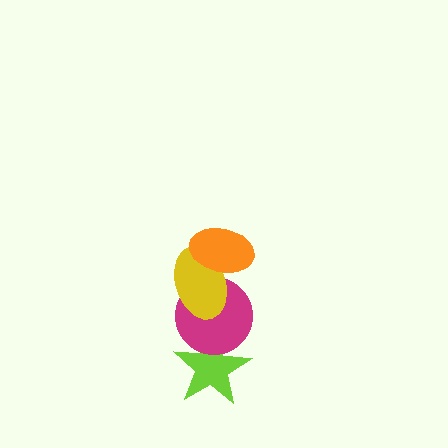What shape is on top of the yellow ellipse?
The orange ellipse is on top of the yellow ellipse.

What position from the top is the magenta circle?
The magenta circle is 3rd from the top.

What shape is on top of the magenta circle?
The yellow ellipse is on top of the magenta circle.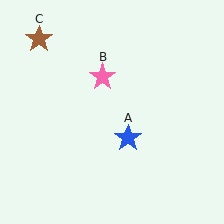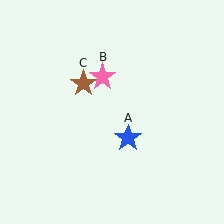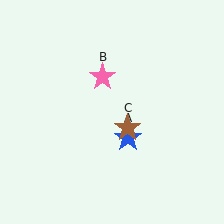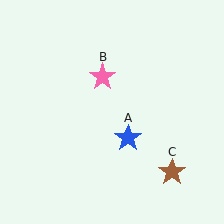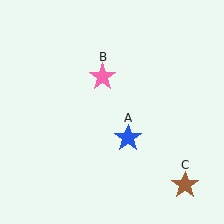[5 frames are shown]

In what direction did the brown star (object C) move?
The brown star (object C) moved down and to the right.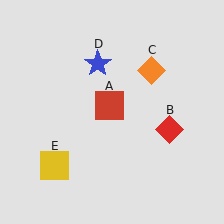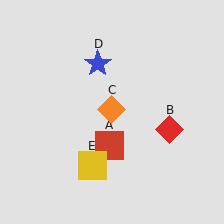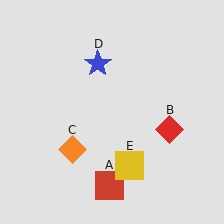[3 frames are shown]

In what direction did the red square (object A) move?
The red square (object A) moved down.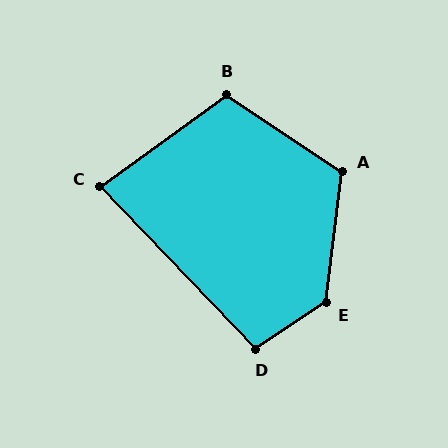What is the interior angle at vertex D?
Approximately 100 degrees (obtuse).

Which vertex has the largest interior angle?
E, at approximately 130 degrees.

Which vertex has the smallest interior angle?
C, at approximately 82 degrees.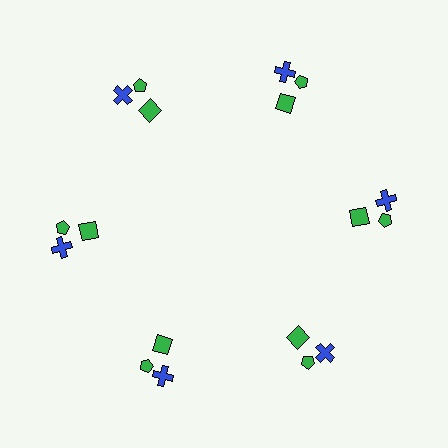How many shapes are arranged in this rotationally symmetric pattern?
There are 18 shapes, arranged in 6 groups of 3.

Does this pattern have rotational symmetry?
Yes, this pattern has 6-fold rotational symmetry. It looks the same after rotating 60 degrees around the center.